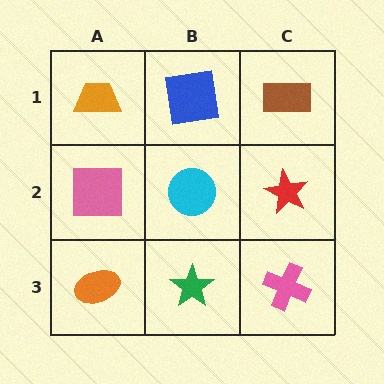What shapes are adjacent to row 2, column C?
A brown rectangle (row 1, column C), a pink cross (row 3, column C), a cyan circle (row 2, column B).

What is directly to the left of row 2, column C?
A cyan circle.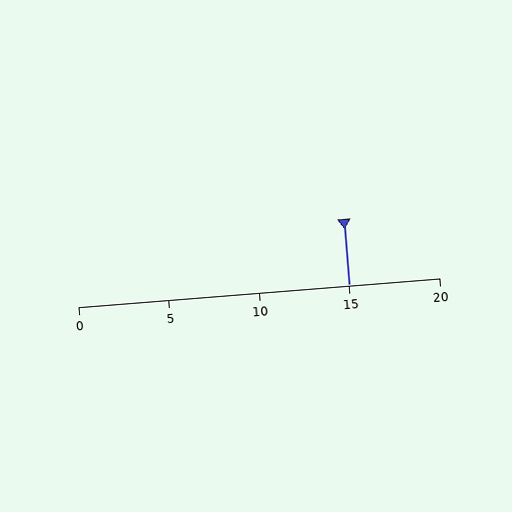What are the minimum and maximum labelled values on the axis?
The axis runs from 0 to 20.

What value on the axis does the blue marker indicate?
The marker indicates approximately 15.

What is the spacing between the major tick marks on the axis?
The major ticks are spaced 5 apart.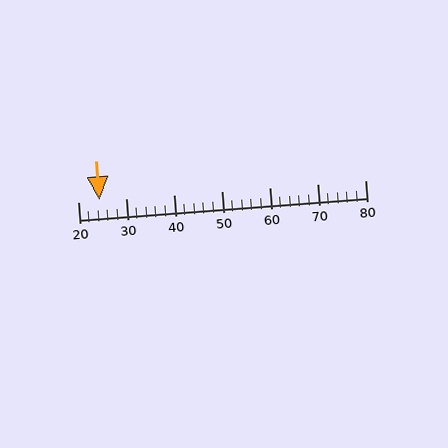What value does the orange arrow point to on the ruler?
The orange arrow points to approximately 24.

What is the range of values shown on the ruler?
The ruler shows values from 20 to 80.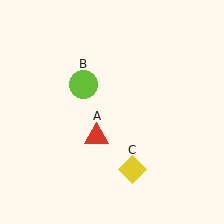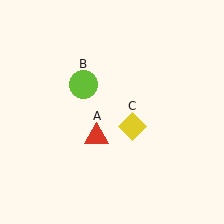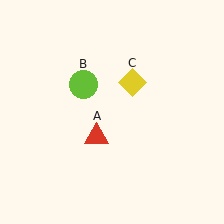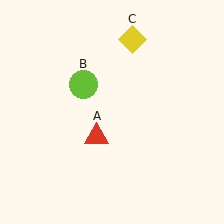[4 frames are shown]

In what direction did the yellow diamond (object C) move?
The yellow diamond (object C) moved up.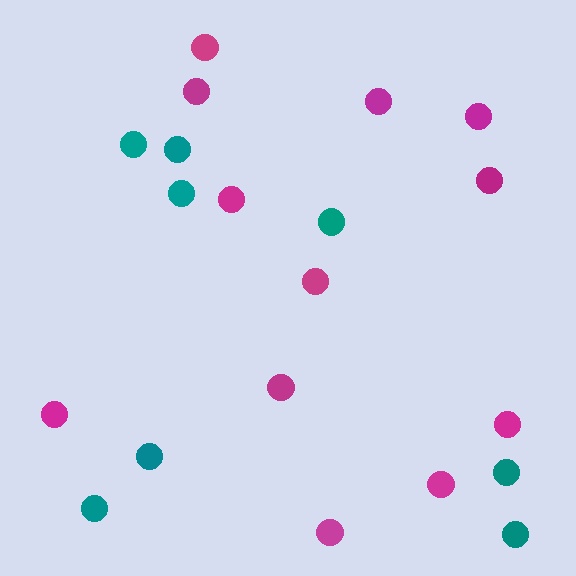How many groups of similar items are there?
There are 2 groups: one group of magenta circles (12) and one group of teal circles (8).